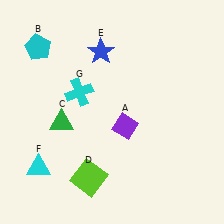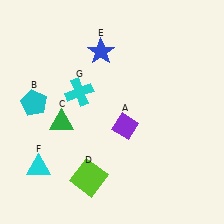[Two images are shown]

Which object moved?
The cyan pentagon (B) moved down.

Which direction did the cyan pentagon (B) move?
The cyan pentagon (B) moved down.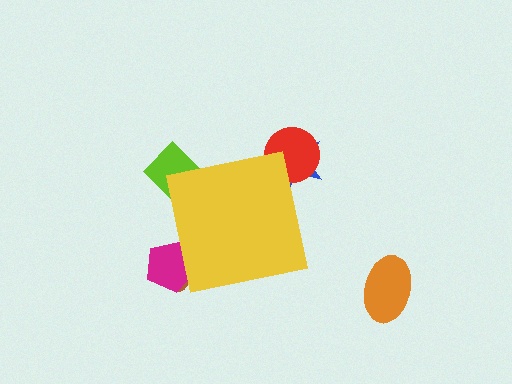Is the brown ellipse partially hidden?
Yes, the brown ellipse is partially hidden behind the yellow square.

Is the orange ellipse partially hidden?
No, the orange ellipse is fully visible.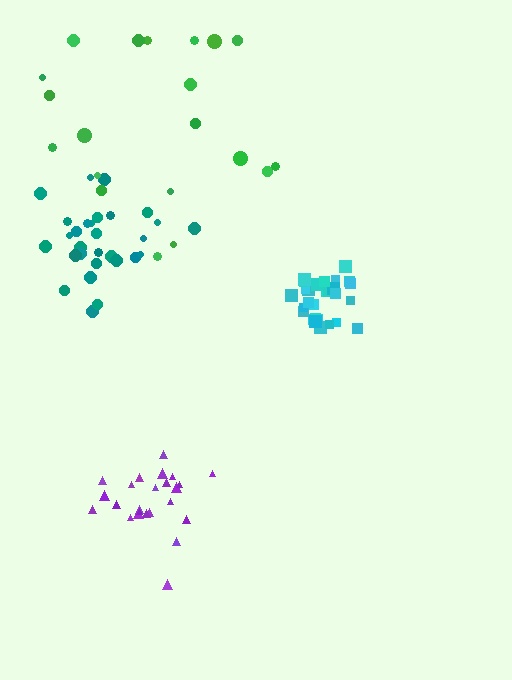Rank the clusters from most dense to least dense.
cyan, teal, purple, green.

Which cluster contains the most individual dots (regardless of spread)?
Teal (29).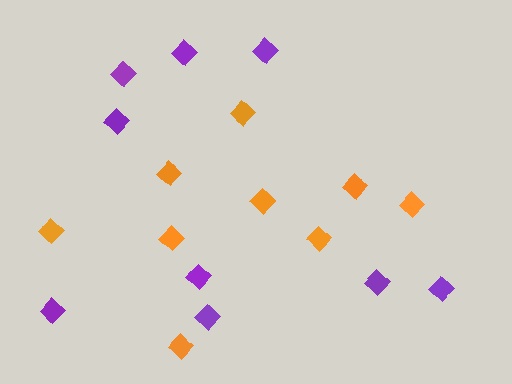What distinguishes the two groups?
There are 2 groups: one group of purple diamonds (9) and one group of orange diamonds (9).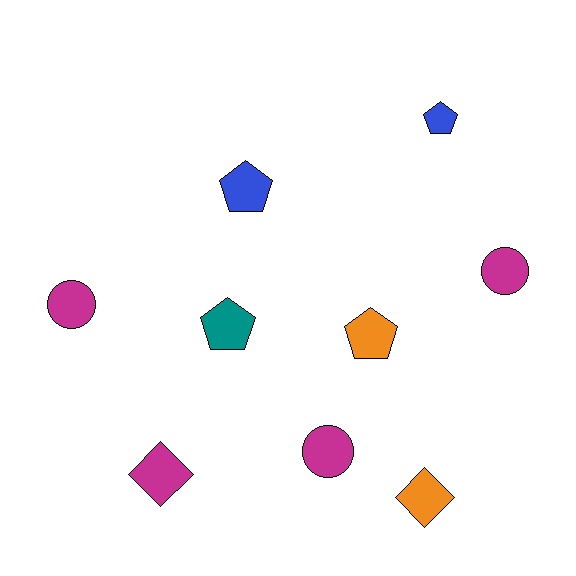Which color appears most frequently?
Magenta, with 4 objects.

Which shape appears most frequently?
Pentagon, with 4 objects.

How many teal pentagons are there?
There is 1 teal pentagon.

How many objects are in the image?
There are 9 objects.